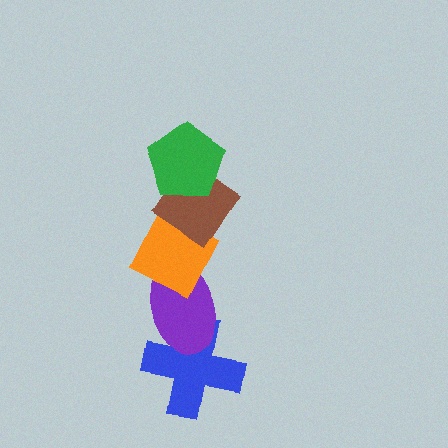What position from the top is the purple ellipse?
The purple ellipse is 4th from the top.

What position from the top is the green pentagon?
The green pentagon is 1st from the top.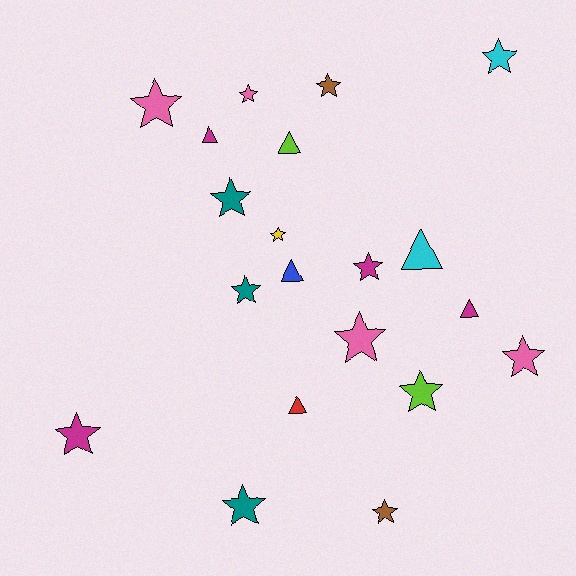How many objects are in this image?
There are 20 objects.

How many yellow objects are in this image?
There is 1 yellow object.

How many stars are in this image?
There are 14 stars.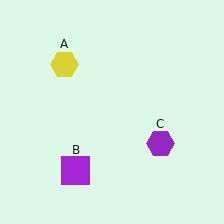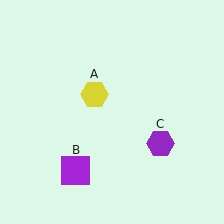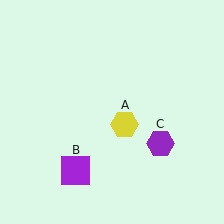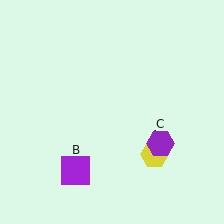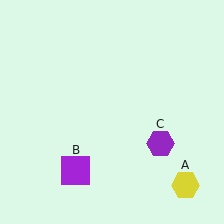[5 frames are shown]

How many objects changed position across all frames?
1 object changed position: yellow hexagon (object A).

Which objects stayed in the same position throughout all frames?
Purple square (object B) and purple hexagon (object C) remained stationary.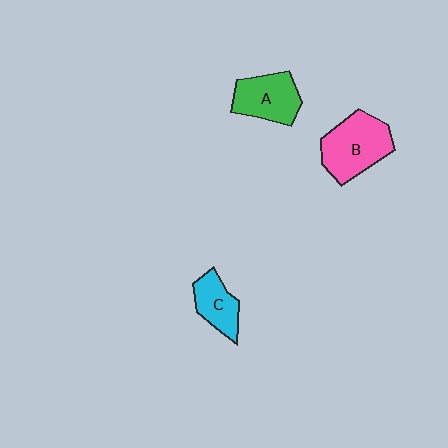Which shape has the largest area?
Shape B (pink).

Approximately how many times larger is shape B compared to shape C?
Approximately 1.7 times.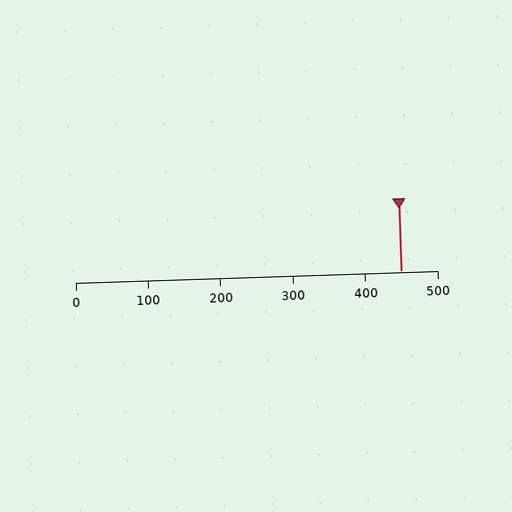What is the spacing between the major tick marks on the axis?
The major ticks are spaced 100 apart.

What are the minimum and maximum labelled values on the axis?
The axis runs from 0 to 500.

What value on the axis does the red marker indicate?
The marker indicates approximately 450.